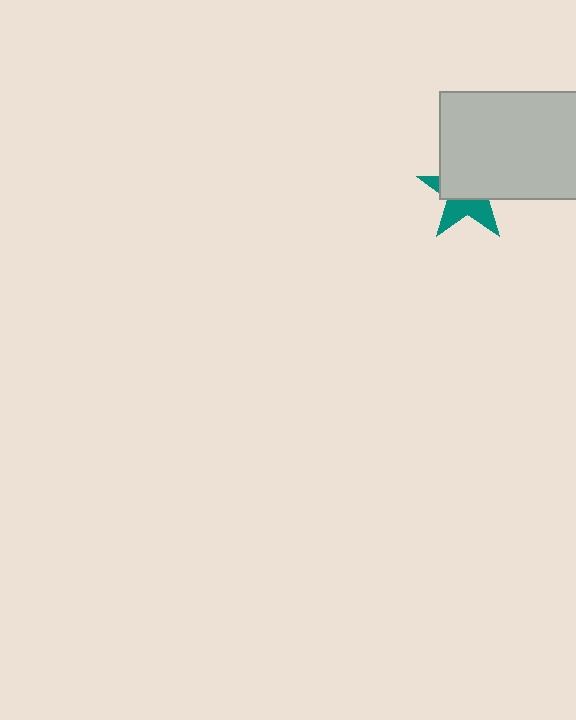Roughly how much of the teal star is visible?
A small part of it is visible (roughly 43%).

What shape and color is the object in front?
The object in front is a light gray rectangle.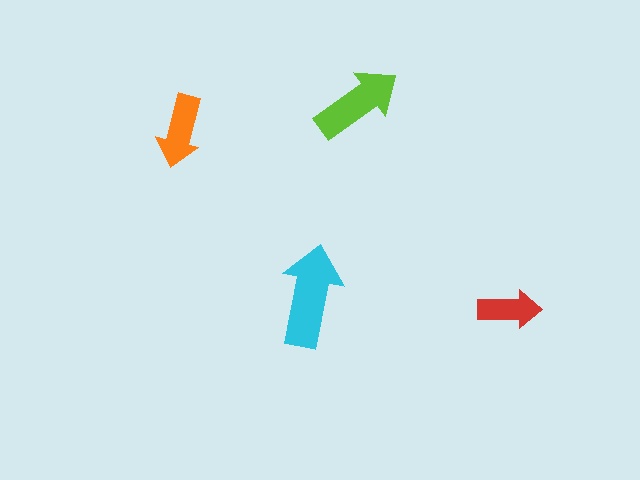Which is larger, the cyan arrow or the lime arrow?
The cyan one.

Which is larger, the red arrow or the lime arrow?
The lime one.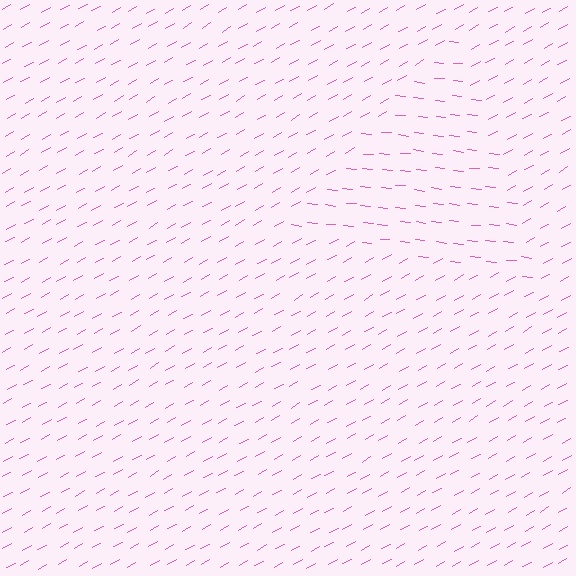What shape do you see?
I see a triangle.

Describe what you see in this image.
The image is filled with small pink line segments. A triangle region in the image has lines oriented differently from the surrounding lines, creating a visible texture boundary.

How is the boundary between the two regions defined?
The boundary is defined purely by a change in line orientation (approximately 35 degrees difference). All lines are the same color and thickness.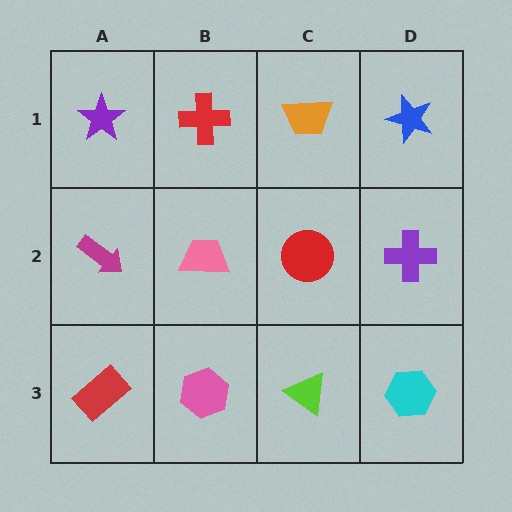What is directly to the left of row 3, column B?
A red rectangle.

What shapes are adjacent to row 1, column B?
A pink trapezoid (row 2, column B), a purple star (row 1, column A), an orange trapezoid (row 1, column C).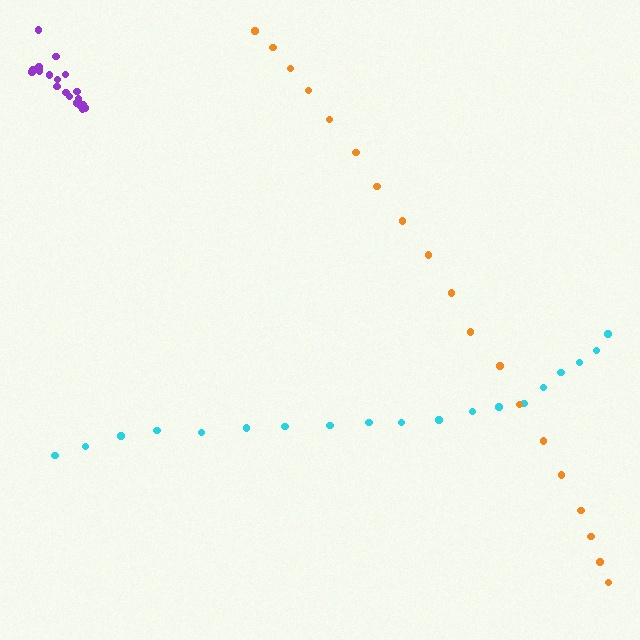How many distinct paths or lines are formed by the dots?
There are 3 distinct paths.